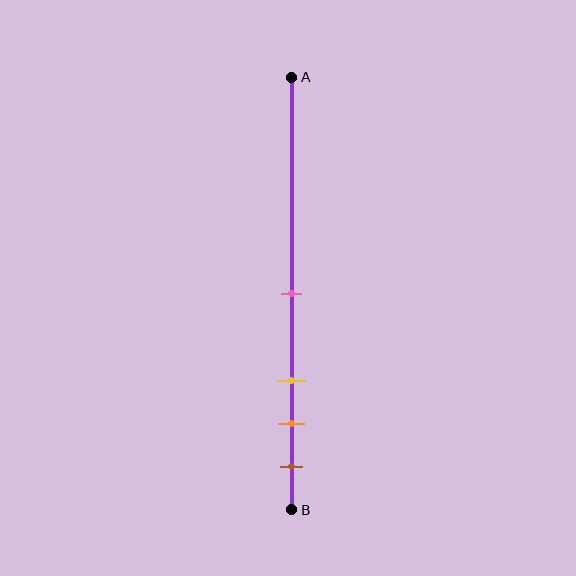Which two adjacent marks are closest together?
The orange and brown marks are the closest adjacent pair.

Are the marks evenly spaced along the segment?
No, the marks are not evenly spaced.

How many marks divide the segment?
There are 4 marks dividing the segment.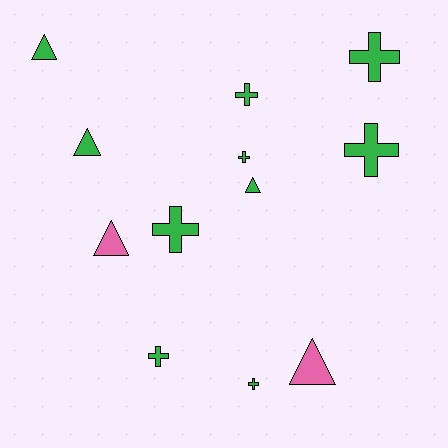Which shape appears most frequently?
Cross, with 7 objects.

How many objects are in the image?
There are 12 objects.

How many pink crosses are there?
There are no pink crosses.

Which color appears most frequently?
Green, with 10 objects.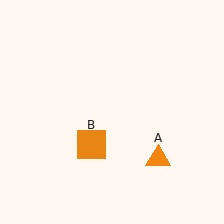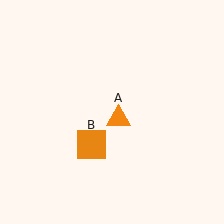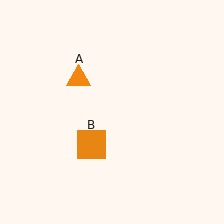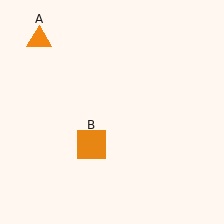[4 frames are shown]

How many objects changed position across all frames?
1 object changed position: orange triangle (object A).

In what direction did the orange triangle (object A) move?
The orange triangle (object A) moved up and to the left.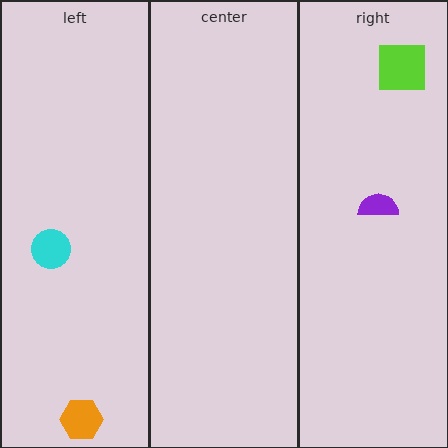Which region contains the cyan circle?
The left region.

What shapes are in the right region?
The purple semicircle, the lime square.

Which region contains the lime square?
The right region.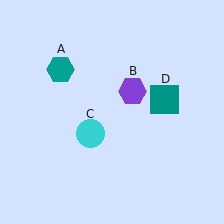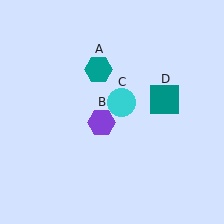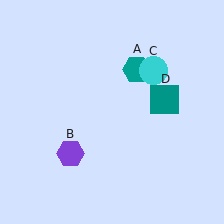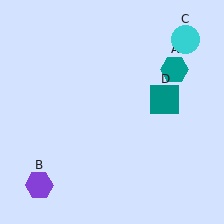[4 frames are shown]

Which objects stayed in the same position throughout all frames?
Teal square (object D) remained stationary.